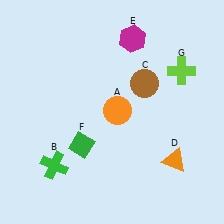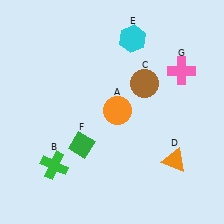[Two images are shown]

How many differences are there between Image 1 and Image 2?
There are 2 differences between the two images.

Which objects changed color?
E changed from magenta to cyan. G changed from lime to pink.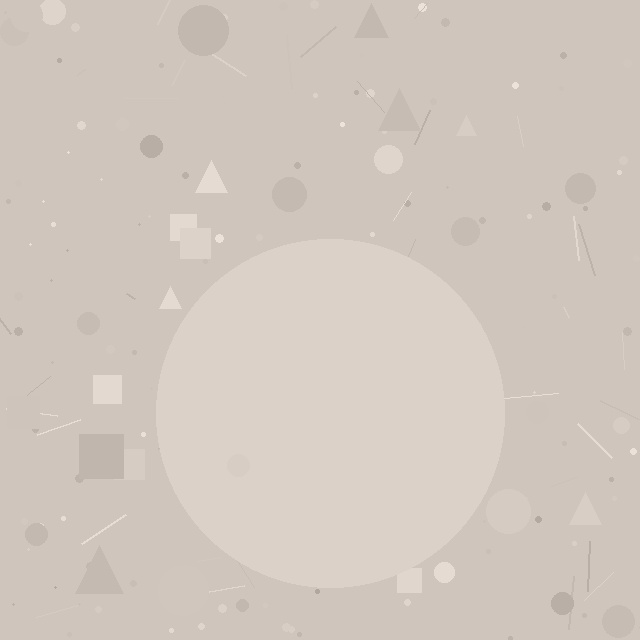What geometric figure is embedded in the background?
A circle is embedded in the background.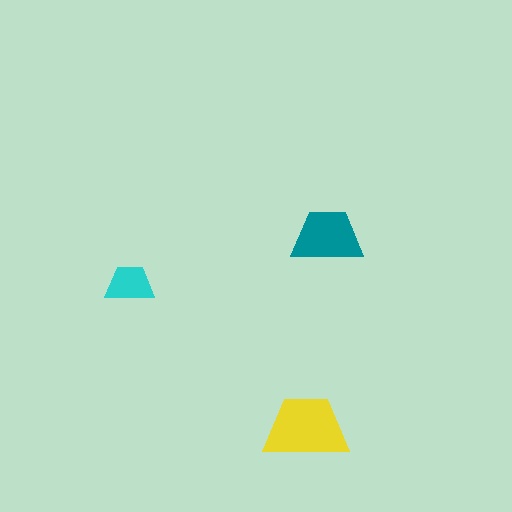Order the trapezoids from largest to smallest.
the yellow one, the teal one, the cyan one.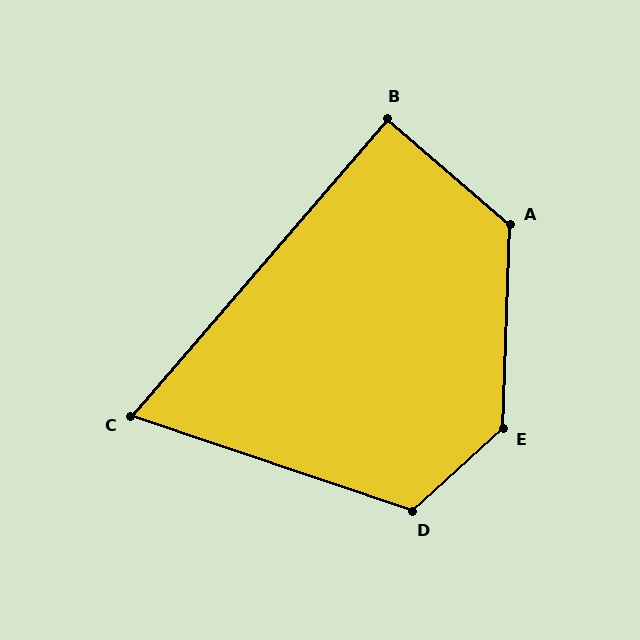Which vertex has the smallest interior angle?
C, at approximately 68 degrees.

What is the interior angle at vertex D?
Approximately 119 degrees (obtuse).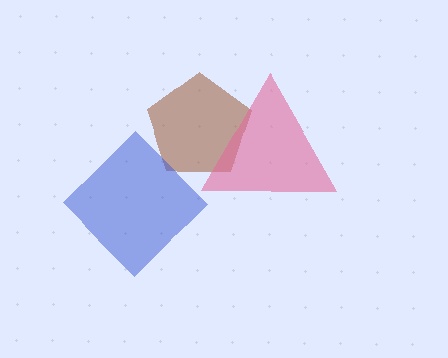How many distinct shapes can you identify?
There are 3 distinct shapes: a brown pentagon, a pink triangle, a blue diamond.